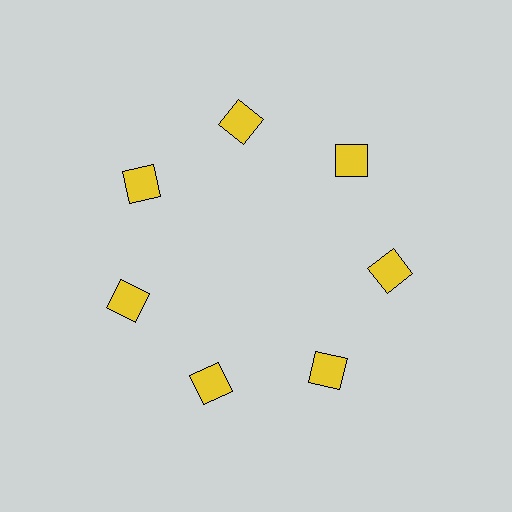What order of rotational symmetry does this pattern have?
This pattern has 7-fold rotational symmetry.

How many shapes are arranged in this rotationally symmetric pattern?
There are 7 shapes, arranged in 7 groups of 1.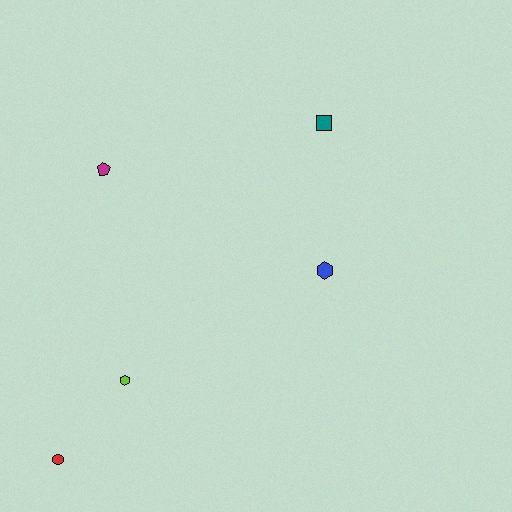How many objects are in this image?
There are 5 objects.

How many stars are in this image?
There are no stars.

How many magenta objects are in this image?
There is 1 magenta object.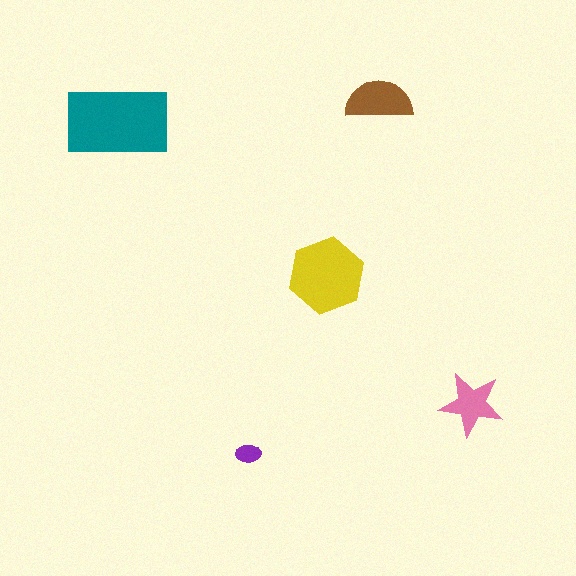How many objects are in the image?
There are 5 objects in the image.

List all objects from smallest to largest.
The purple ellipse, the pink star, the brown semicircle, the yellow hexagon, the teal rectangle.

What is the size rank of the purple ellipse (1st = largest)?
5th.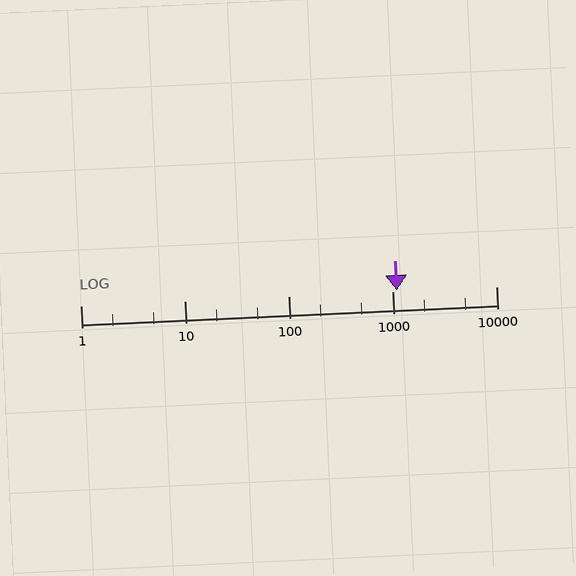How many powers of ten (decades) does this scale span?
The scale spans 4 decades, from 1 to 10000.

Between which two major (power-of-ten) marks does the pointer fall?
The pointer is between 1000 and 10000.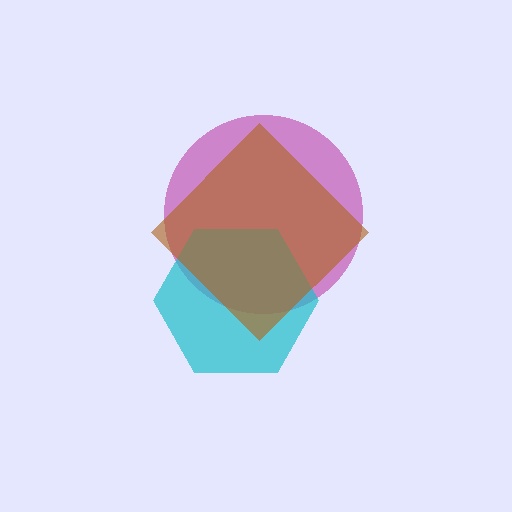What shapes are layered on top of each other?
The layered shapes are: a magenta circle, a cyan hexagon, a brown diamond.